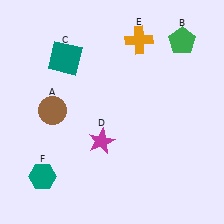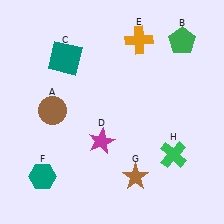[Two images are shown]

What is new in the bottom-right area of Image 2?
A brown star (G) was added in the bottom-right area of Image 2.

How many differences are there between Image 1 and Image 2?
There are 2 differences between the two images.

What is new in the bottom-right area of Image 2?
A green cross (H) was added in the bottom-right area of Image 2.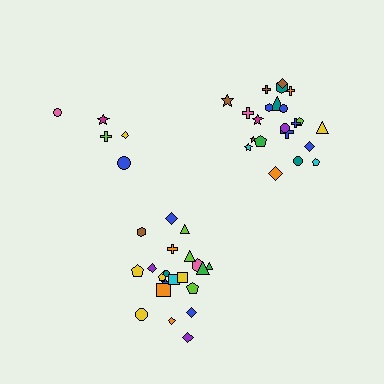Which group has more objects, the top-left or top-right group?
The top-right group.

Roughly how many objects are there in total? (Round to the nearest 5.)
Roughly 50 objects in total.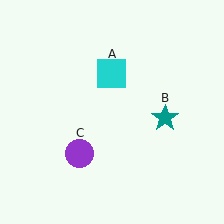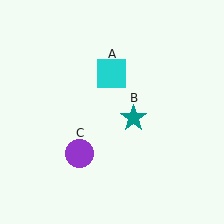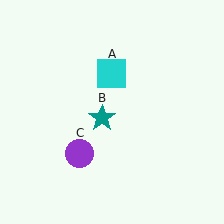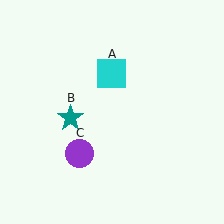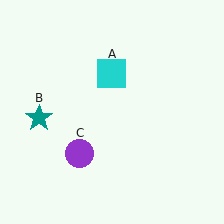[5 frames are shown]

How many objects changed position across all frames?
1 object changed position: teal star (object B).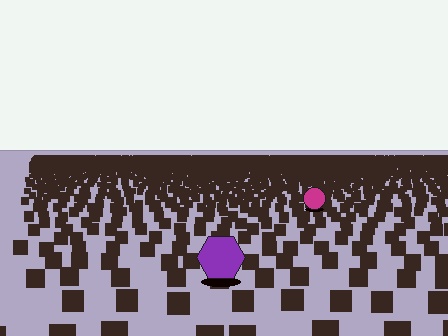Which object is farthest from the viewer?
The magenta circle is farthest from the viewer. It appears smaller and the ground texture around it is denser.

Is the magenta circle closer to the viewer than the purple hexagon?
No. The purple hexagon is closer — you can tell from the texture gradient: the ground texture is coarser near it.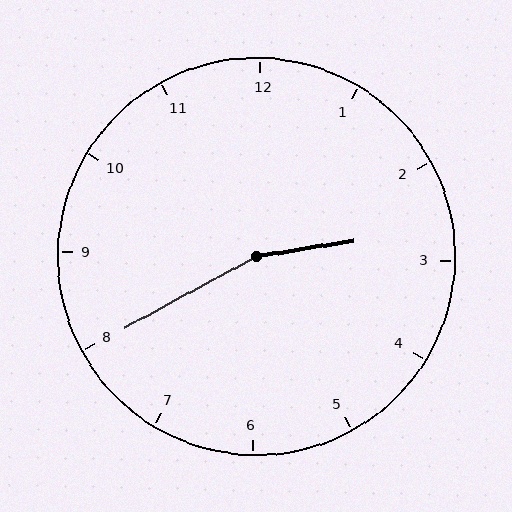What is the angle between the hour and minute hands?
Approximately 160 degrees.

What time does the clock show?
2:40.